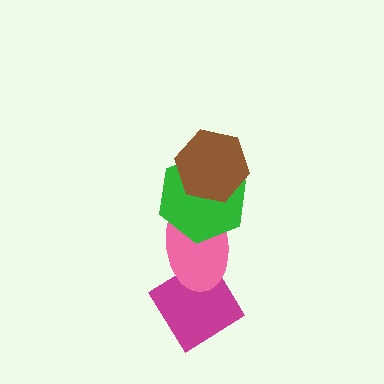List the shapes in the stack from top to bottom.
From top to bottom: the brown hexagon, the green hexagon, the pink ellipse, the magenta diamond.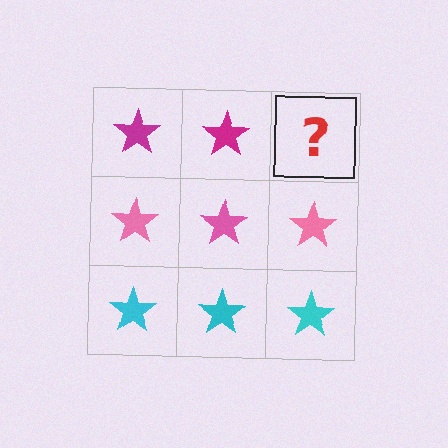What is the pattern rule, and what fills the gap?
The rule is that each row has a consistent color. The gap should be filled with a magenta star.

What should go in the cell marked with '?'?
The missing cell should contain a magenta star.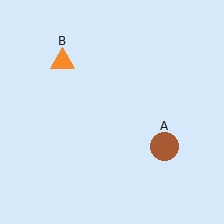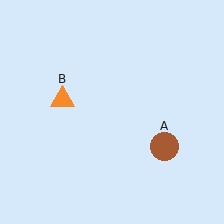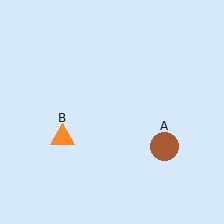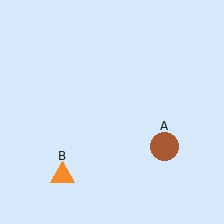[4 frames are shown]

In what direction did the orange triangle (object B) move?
The orange triangle (object B) moved down.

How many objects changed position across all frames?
1 object changed position: orange triangle (object B).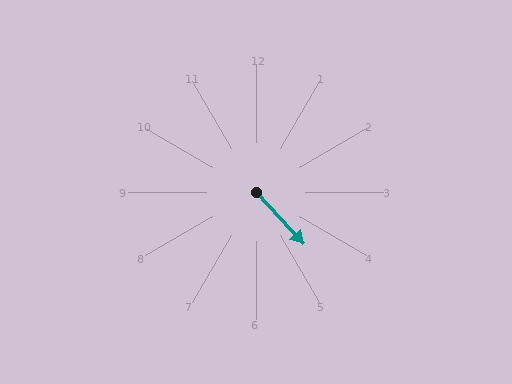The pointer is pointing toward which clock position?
Roughly 5 o'clock.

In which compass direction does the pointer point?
Southeast.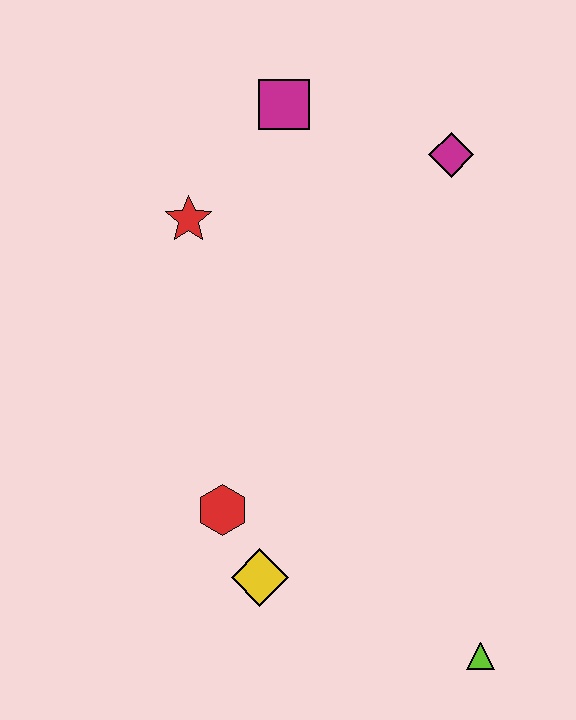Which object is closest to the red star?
The magenta square is closest to the red star.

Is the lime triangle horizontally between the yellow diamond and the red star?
No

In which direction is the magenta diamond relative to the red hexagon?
The magenta diamond is above the red hexagon.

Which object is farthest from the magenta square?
The lime triangle is farthest from the magenta square.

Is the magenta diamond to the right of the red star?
Yes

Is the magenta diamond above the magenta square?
No